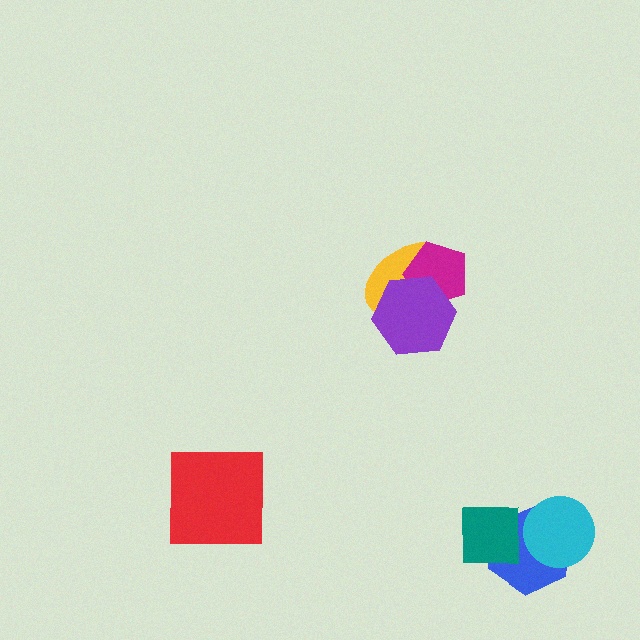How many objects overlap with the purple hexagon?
2 objects overlap with the purple hexagon.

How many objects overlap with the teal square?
1 object overlaps with the teal square.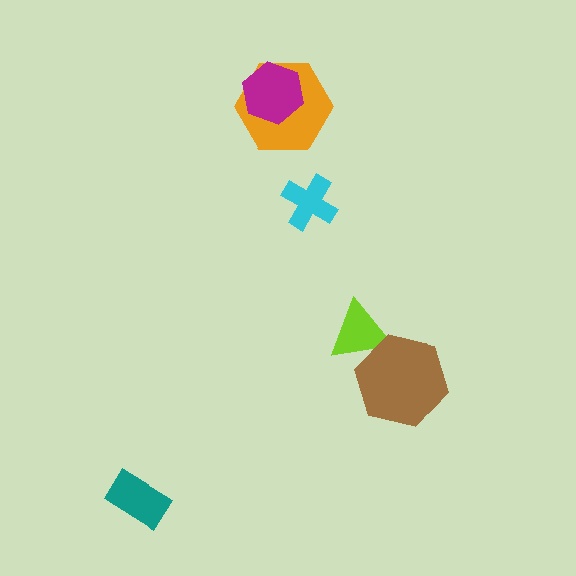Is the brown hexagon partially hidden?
No, no other shape covers it.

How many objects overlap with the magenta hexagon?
1 object overlaps with the magenta hexagon.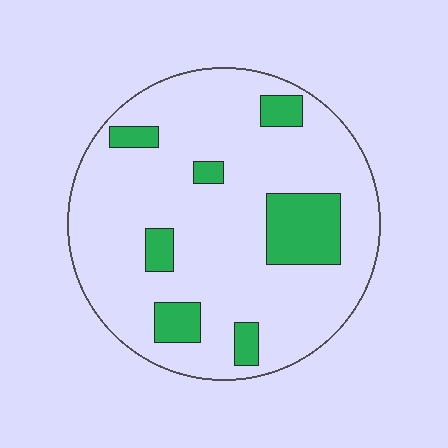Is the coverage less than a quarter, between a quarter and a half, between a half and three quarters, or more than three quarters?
Less than a quarter.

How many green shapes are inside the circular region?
7.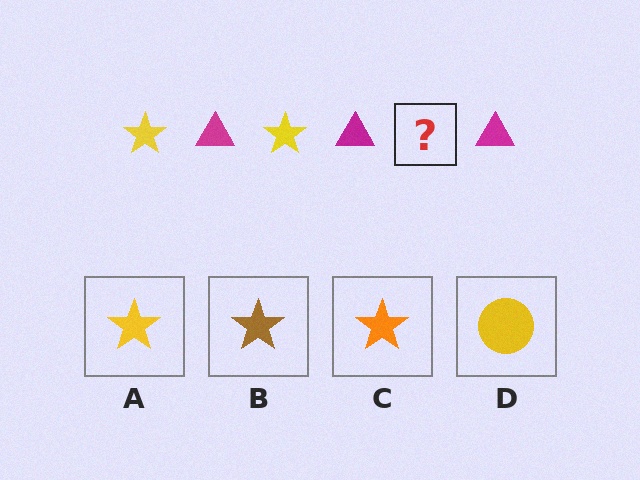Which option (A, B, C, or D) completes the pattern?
A.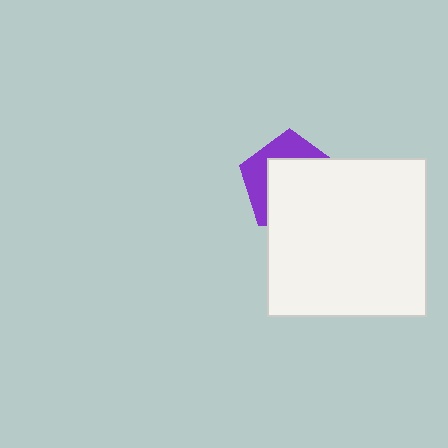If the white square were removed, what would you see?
You would see the complete purple pentagon.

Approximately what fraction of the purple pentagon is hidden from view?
Roughly 64% of the purple pentagon is hidden behind the white square.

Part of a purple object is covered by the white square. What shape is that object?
It is a pentagon.